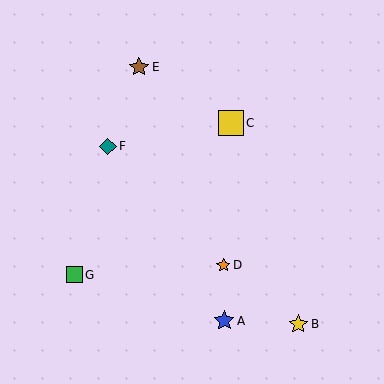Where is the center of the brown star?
The center of the brown star is at (139, 67).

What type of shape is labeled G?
Shape G is a green square.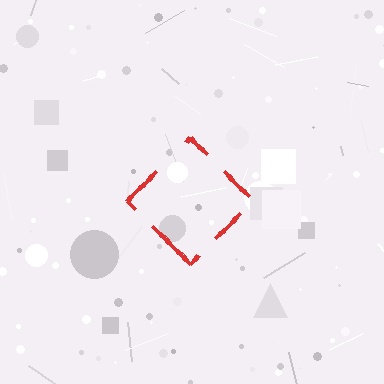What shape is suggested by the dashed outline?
The dashed outline suggests a diamond.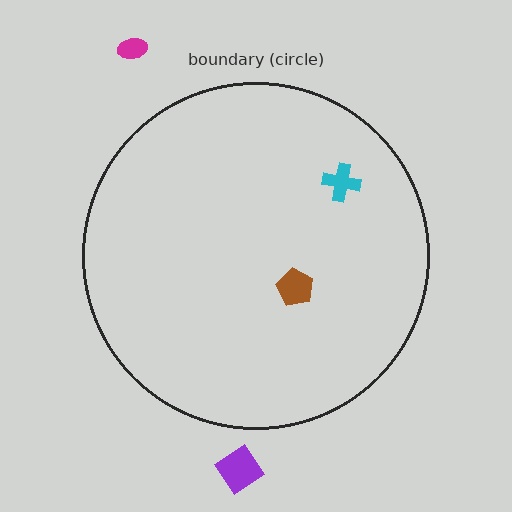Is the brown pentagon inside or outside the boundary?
Inside.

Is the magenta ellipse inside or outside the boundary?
Outside.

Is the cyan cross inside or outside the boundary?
Inside.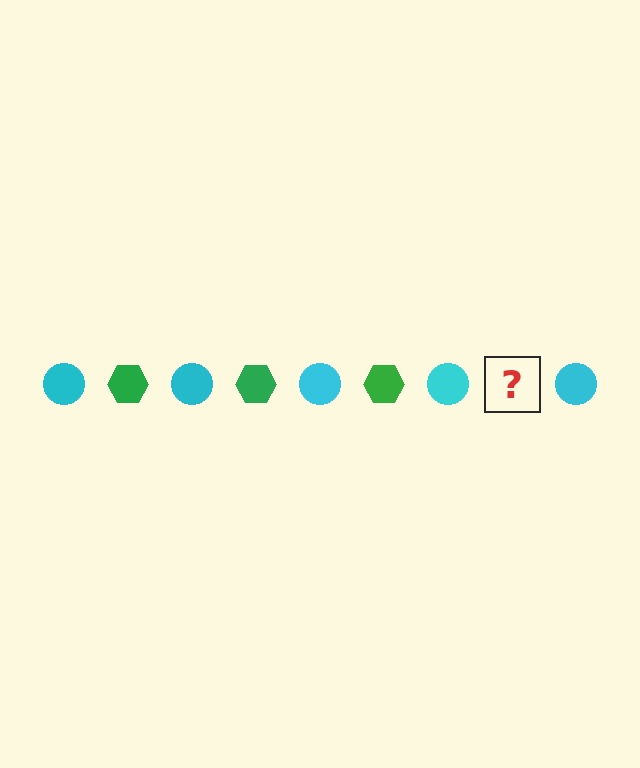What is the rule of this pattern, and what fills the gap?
The rule is that the pattern alternates between cyan circle and green hexagon. The gap should be filled with a green hexagon.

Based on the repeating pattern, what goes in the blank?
The blank should be a green hexagon.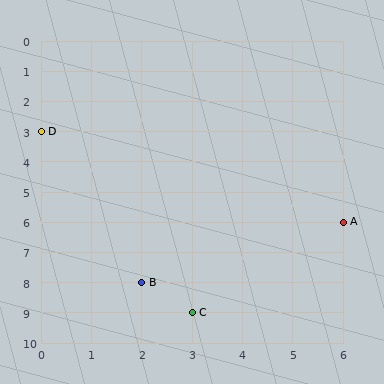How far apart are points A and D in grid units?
Points A and D are 6 columns and 3 rows apart (about 6.7 grid units diagonally).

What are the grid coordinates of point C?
Point C is at grid coordinates (3, 9).